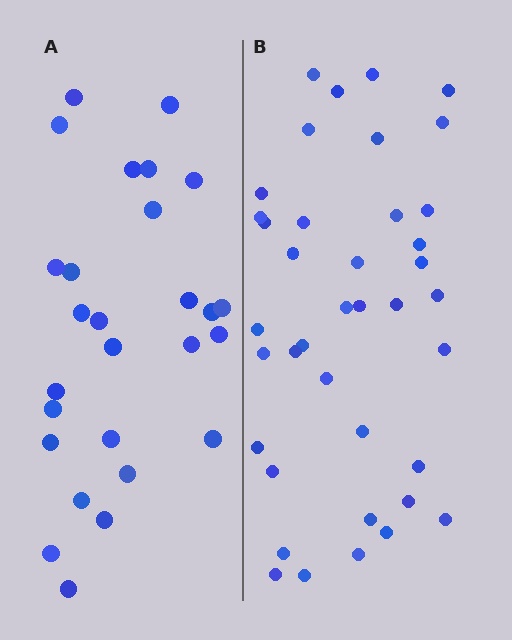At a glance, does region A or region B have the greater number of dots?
Region B (the right region) has more dots.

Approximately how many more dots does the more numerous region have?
Region B has roughly 12 or so more dots than region A.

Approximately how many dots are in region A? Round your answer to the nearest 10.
About 30 dots. (The exact count is 27, which rounds to 30.)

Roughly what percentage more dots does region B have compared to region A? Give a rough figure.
About 45% more.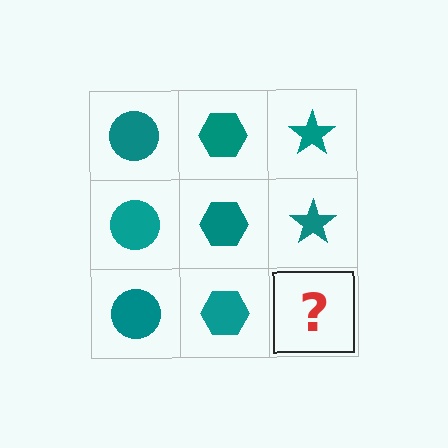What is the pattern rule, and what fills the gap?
The rule is that each column has a consistent shape. The gap should be filled with a teal star.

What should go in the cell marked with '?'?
The missing cell should contain a teal star.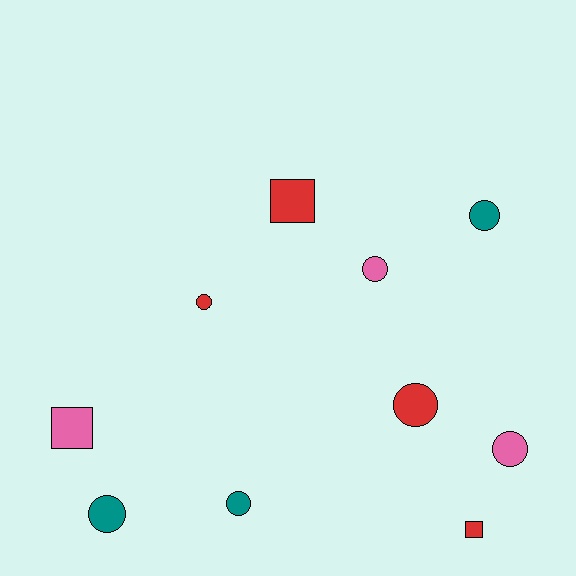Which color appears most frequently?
Red, with 4 objects.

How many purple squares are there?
There are no purple squares.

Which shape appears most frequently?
Circle, with 7 objects.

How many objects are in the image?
There are 10 objects.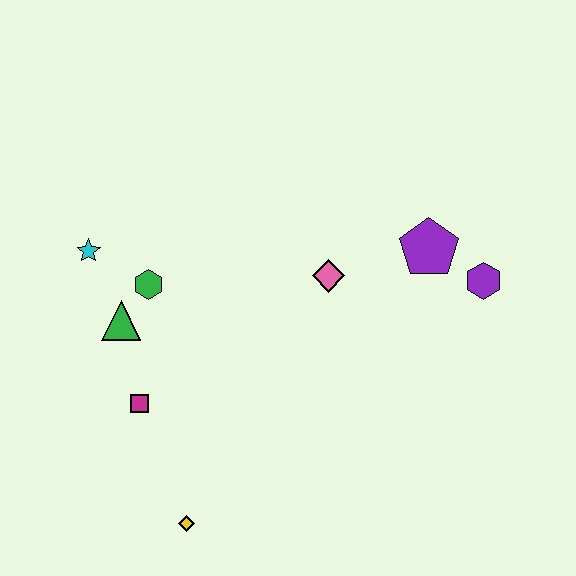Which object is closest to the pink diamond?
The purple pentagon is closest to the pink diamond.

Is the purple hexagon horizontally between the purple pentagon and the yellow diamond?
No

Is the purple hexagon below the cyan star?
Yes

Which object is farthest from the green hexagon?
The purple hexagon is farthest from the green hexagon.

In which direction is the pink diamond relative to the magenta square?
The pink diamond is to the right of the magenta square.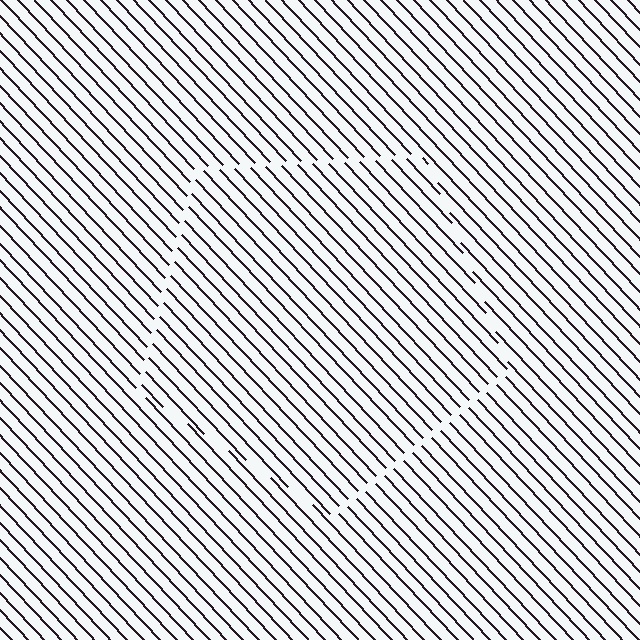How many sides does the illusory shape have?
5 sides — the line-ends trace a pentagon.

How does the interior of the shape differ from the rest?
The interior of the shape contains the same grating, shifted by half a period — the contour is defined by the phase discontinuity where line-ends from the inner and outer gratings abut.